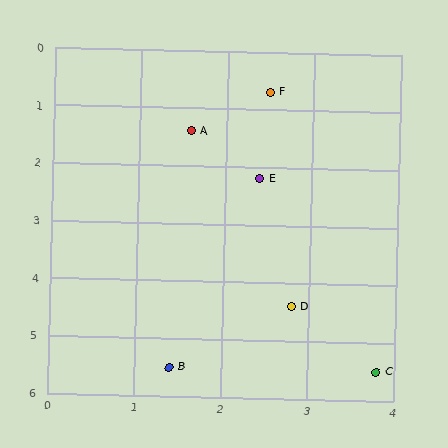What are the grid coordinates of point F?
Point F is at approximately (2.5, 0.7).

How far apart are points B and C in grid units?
Points B and C are about 2.4 grid units apart.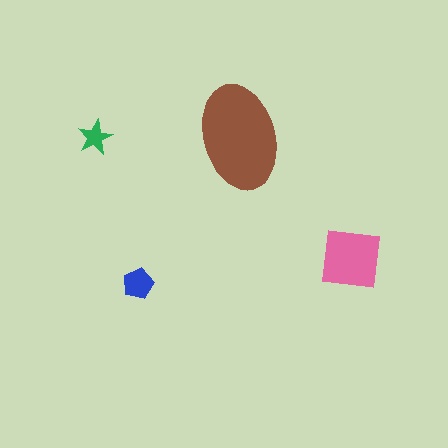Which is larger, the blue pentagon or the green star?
The blue pentagon.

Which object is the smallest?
The green star.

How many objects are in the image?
There are 4 objects in the image.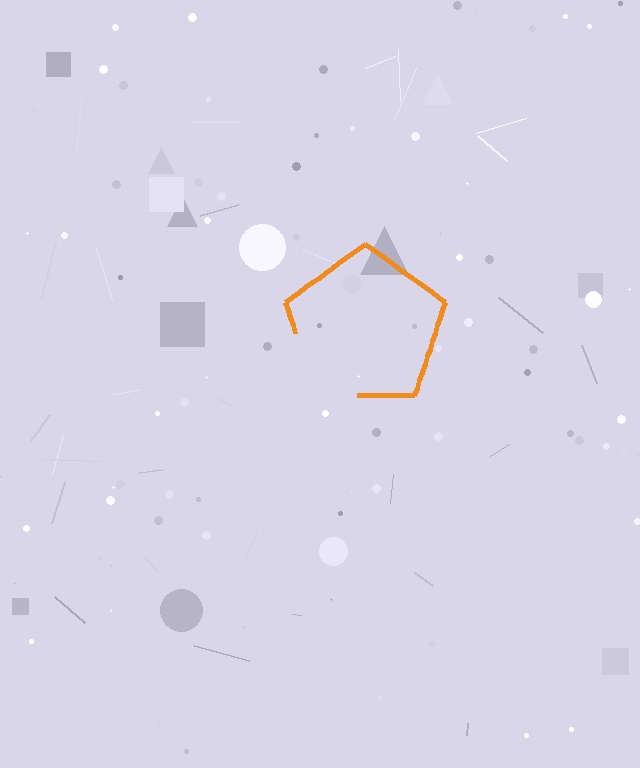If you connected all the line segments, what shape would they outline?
They would outline a pentagon.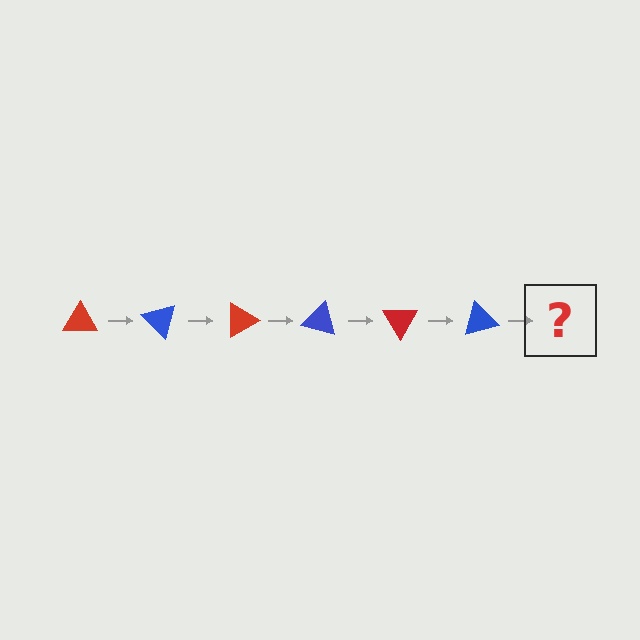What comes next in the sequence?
The next element should be a red triangle, rotated 270 degrees from the start.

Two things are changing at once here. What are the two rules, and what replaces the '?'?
The two rules are that it rotates 45 degrees each step and the color cycles through red and blue. The '?' should be a red triangle, rotated 270 degrees from the start.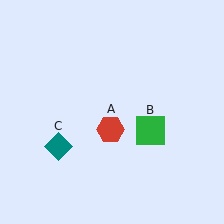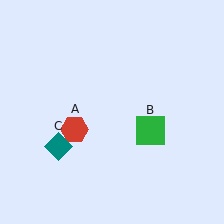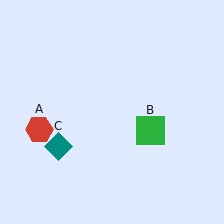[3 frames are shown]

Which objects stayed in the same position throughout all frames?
Green square (object B) and teal diamond (object C) remained stationary.